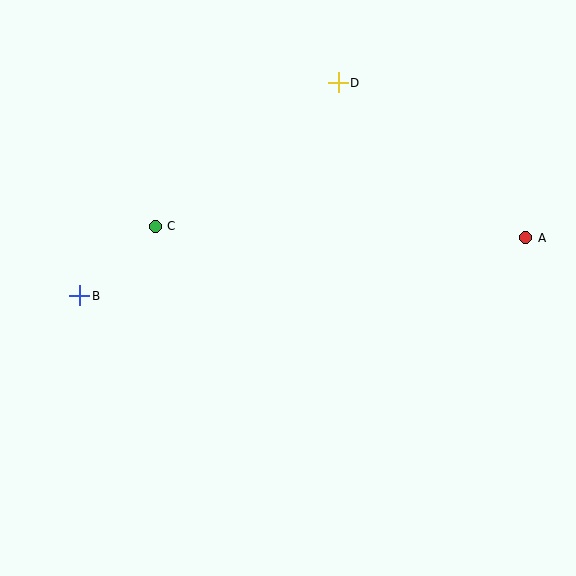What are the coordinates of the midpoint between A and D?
The midpoint between A and D is at (432, 160).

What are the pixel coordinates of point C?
Point C is at (155, 226).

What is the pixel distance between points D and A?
The distance between D and A is 243 pixels.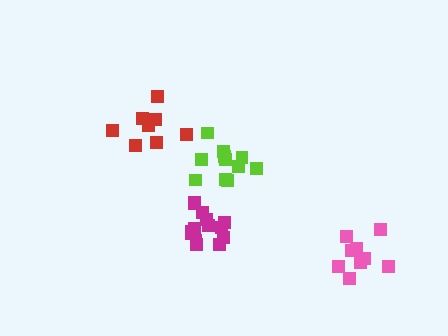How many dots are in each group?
Group 1: 8 dots, Group 2: 11 dots, Group 3: 14 dots, Group 4: 9 dots (42 total).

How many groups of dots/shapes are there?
There are 4 groups.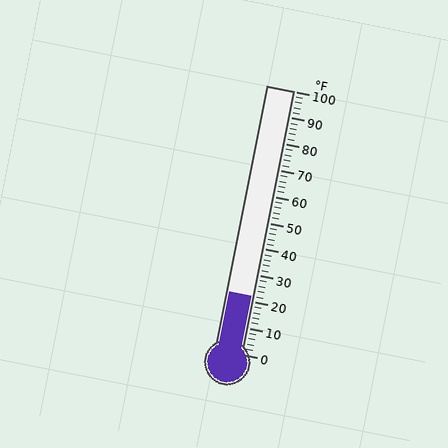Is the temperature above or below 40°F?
The temperature is below 40°F.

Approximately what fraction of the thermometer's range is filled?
The thermometer is filled to approximately 20% of its range.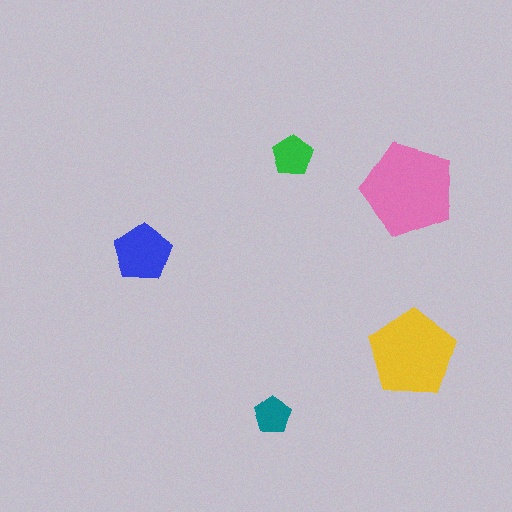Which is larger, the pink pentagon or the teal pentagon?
The pink one.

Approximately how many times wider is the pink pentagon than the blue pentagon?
About 1.5 times wider.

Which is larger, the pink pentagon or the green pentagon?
The pink one.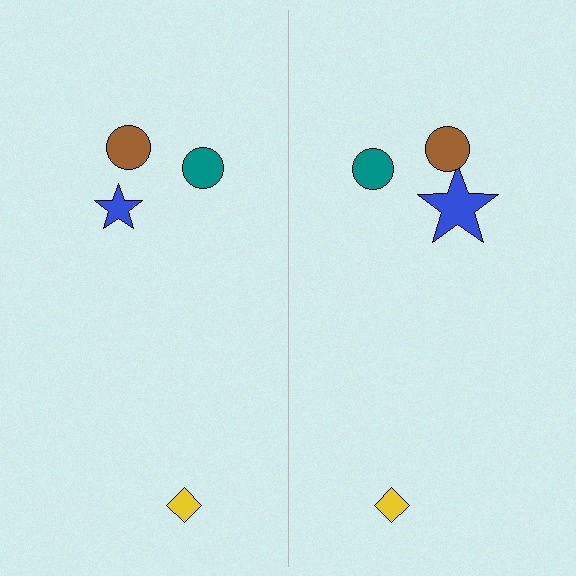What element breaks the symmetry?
The blue star on the right side has a different size than its mirror counterpart.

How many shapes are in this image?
There are 8 shapes in this image.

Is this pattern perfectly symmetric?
No, the pattern is not perfectly symmetric. The blue star on the right side has a different size than its mirror counterpart.